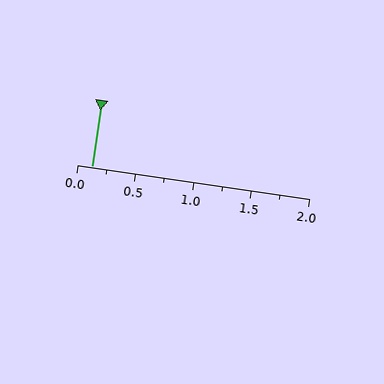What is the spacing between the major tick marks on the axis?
The major ticks are spaced 0.5 apart.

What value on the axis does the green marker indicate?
The marker indicates approximately 0.12.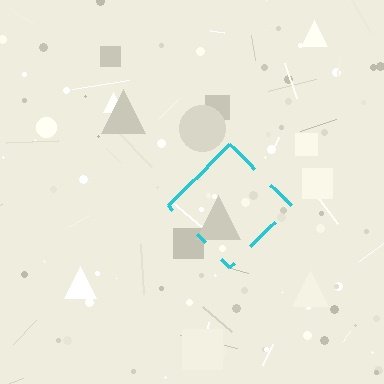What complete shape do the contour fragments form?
The contour fragments form a diamond.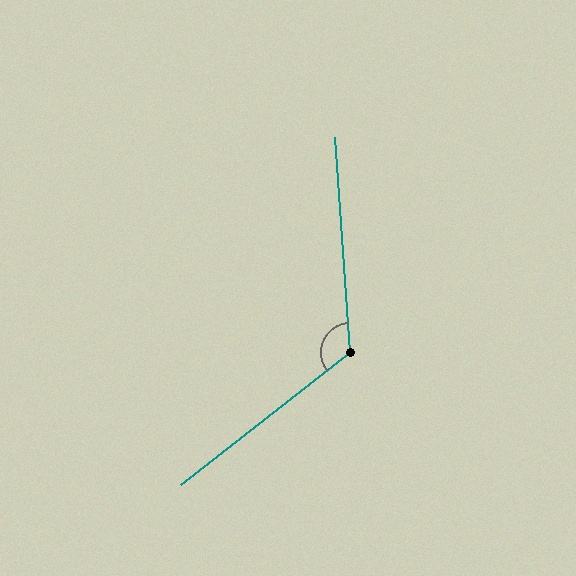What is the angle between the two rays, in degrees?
Approximately 124 degrees.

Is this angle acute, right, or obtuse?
It is obtuse.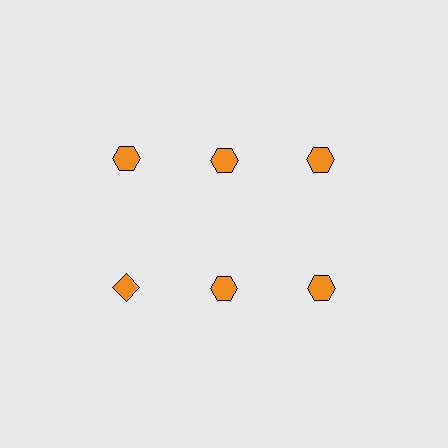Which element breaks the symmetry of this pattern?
The orange diamond in the second row, leftmost column breaks the symmetry. All other shapes are orange hexagons.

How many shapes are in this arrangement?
There are 6 shapes arranged in a grid pattern.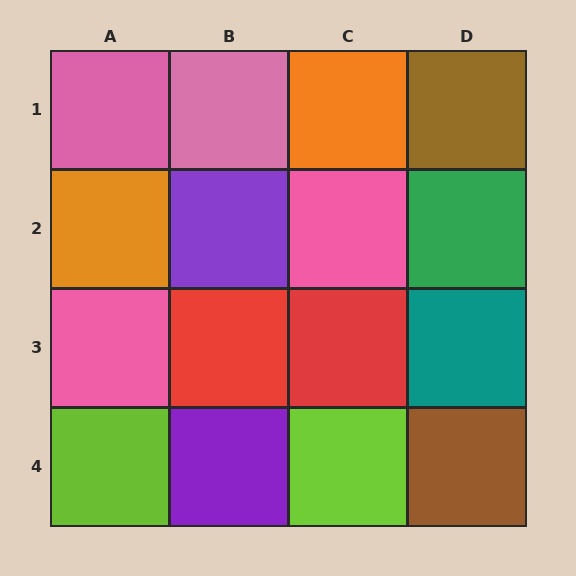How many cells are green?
1 cell is green.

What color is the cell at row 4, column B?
Purple.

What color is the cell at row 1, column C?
Orange.